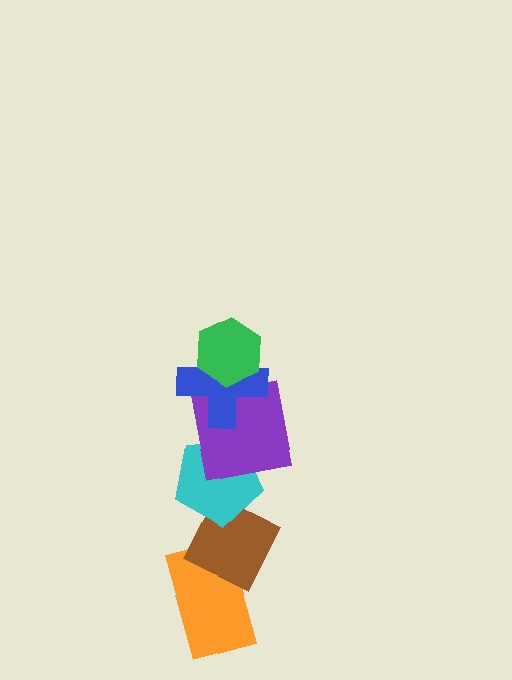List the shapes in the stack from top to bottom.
From top to bottom: the green hexagon, the blue cross, the purple square, the cyan pentagon, the brown diamond, the orange rectangle.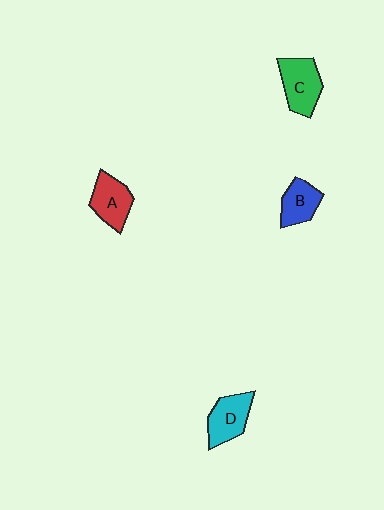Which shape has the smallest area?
Shape B (blue).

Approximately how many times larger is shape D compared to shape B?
Approximately 1.2 times.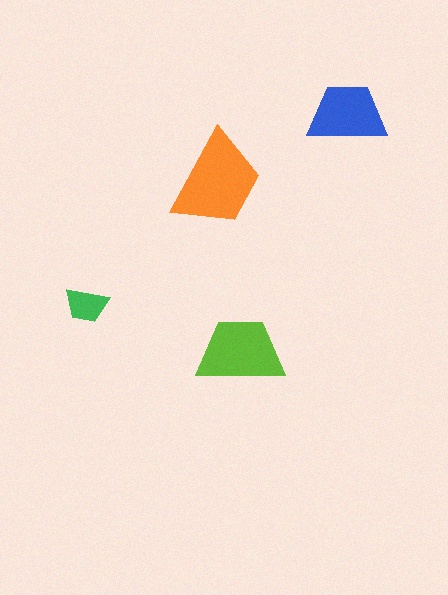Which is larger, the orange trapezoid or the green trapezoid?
The orange one.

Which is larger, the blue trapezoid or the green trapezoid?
The blue one.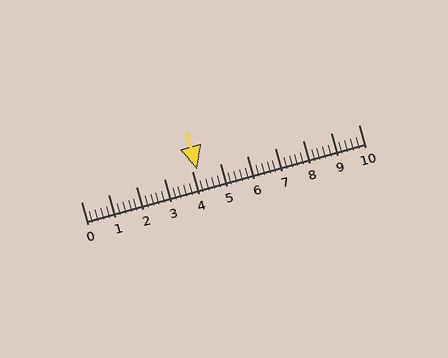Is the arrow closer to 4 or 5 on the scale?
The arrow is closer to 4.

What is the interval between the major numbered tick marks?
The major tick marks are spaced 1 units apart.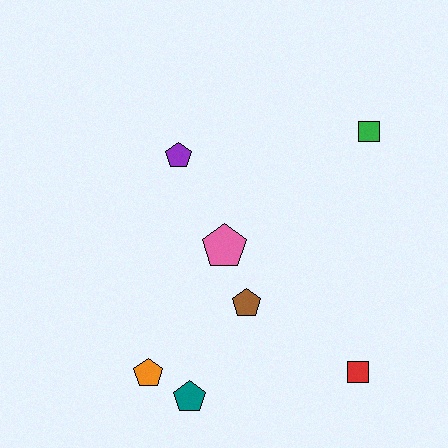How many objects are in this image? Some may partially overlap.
There are 7 objects.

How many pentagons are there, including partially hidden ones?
There are 5 pentagons.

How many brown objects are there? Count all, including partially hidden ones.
There is 1 brown object.